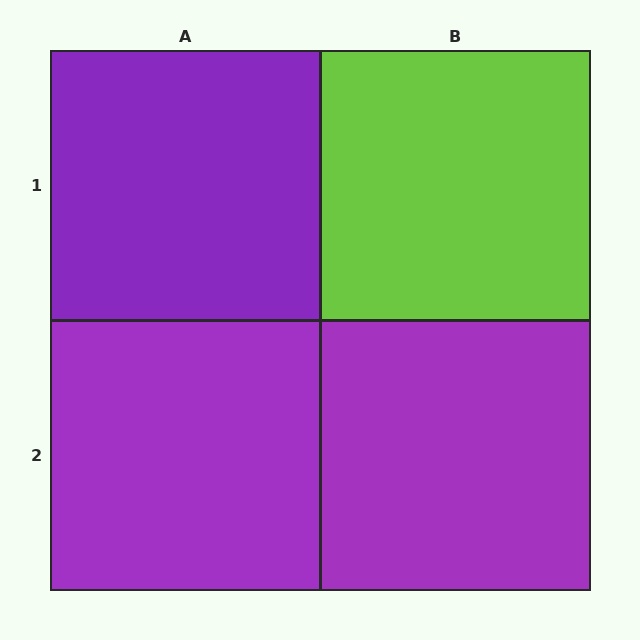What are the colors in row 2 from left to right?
Purple, purple.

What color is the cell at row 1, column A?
Purple.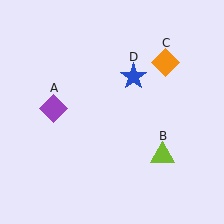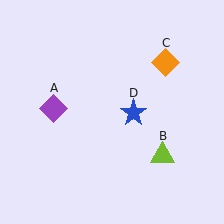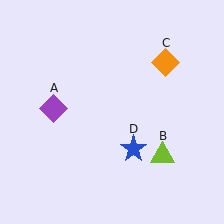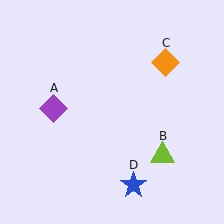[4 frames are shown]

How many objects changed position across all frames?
1 object changed position: blue star (object D).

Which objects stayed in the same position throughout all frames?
Purple diamond (object A) and lime triangle (object B) and orange diamond (object C) remained stationary.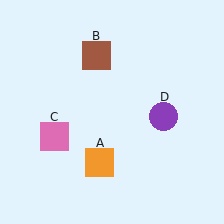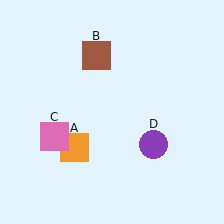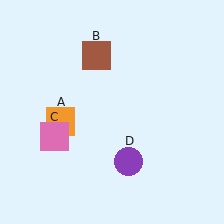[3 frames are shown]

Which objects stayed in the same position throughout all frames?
Brown square (object B) and pink square (object C) remained stationary.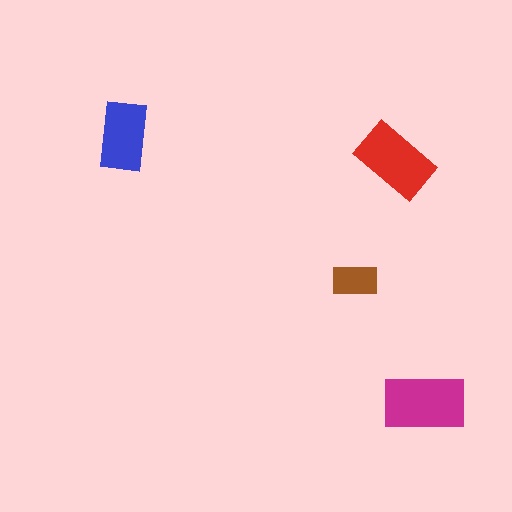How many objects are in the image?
There are 4 objects in the image.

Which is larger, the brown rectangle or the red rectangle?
The red one.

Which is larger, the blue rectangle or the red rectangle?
The red one.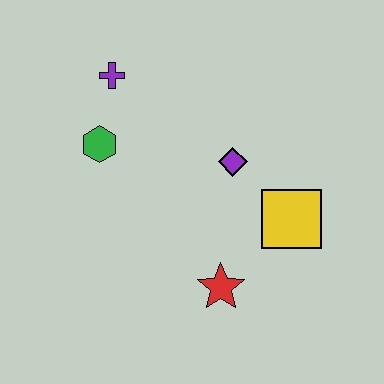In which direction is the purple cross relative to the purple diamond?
The purple cross is to the left of the purple diamond.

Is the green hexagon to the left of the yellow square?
Yes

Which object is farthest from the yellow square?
The purple cross is farthest from the yellow square.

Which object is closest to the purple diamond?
The yellow square is closest to the purple diamond.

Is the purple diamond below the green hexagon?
Yes